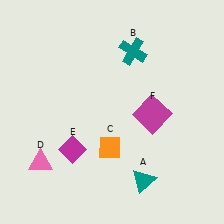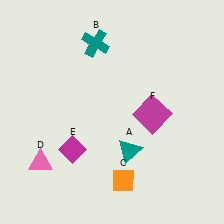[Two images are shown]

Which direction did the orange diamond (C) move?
The orange diamond (C) moved down.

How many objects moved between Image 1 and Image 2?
3 objects moved between the two images.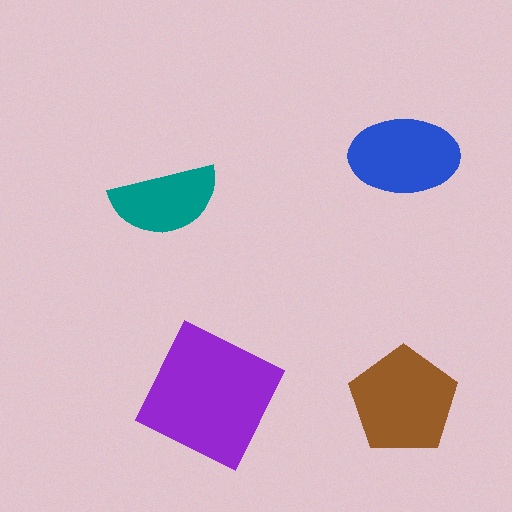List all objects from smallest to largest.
The teal semicircle, the blue ellipse, the brown pentagon, the purple square.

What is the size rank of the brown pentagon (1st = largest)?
2nd.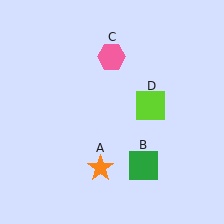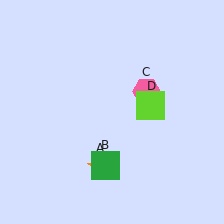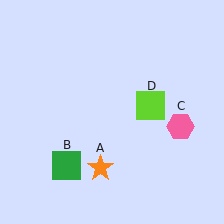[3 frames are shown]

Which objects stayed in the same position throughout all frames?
Orange star (object A) and lime square (object D) remained stationary.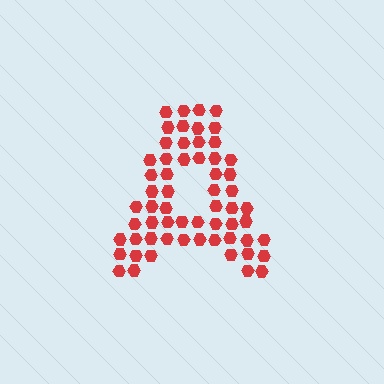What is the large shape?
The large shape is the letter A.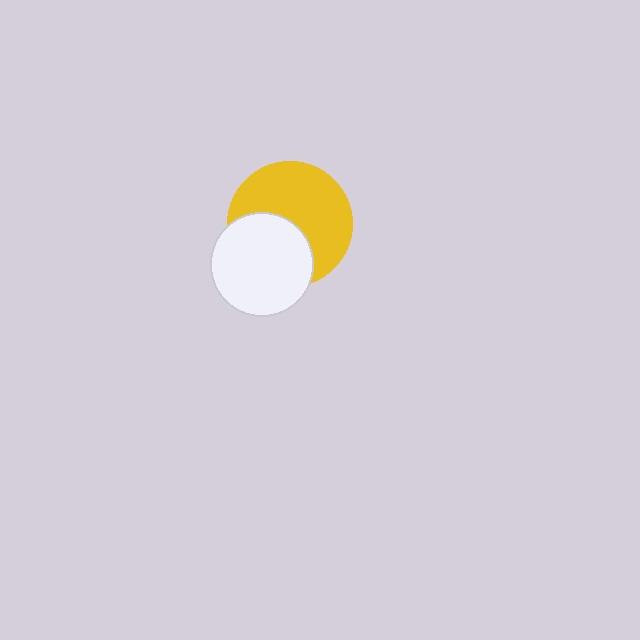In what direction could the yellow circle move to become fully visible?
The yellow circle could move toward the upper-right. That would shift it out from behind the white circle entirely.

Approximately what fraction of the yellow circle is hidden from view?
Roughly 39% of the yellow circle is hidden behind the white circle.